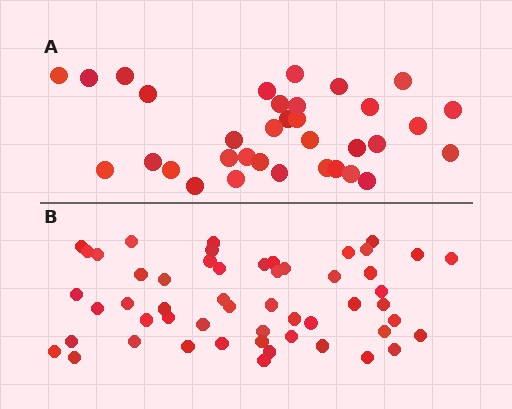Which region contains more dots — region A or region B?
Region B (the bottom region) has more dots.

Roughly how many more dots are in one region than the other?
Region B has approximately 20 more dots than region A.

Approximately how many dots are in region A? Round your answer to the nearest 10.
About 30 dots. (The exact count is 34, which rounds to 30.)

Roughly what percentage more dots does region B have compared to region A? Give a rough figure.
About 55% more.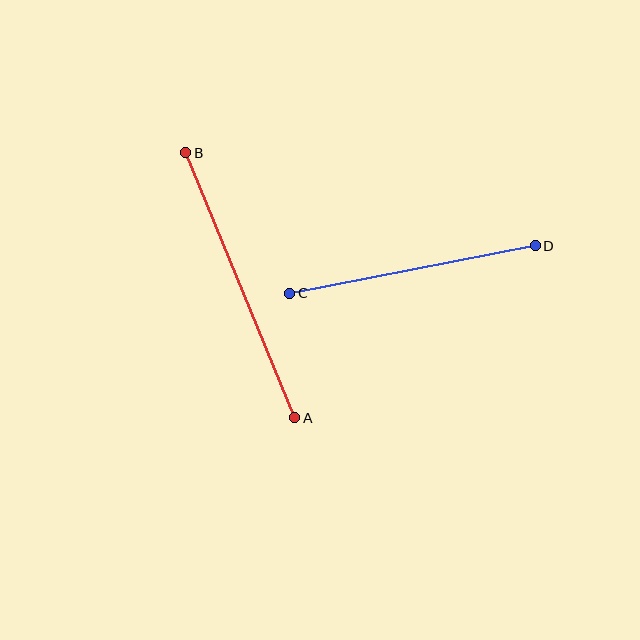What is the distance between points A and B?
The distance is approximately 287 pixels.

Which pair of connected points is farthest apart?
Points A and B are farthest apart.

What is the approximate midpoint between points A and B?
The midpoint is at approximately (240, 285) pixels.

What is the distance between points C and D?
The distance is approximately 250 pixels.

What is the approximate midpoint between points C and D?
The midpoint is at approximately (412, 269) pixels.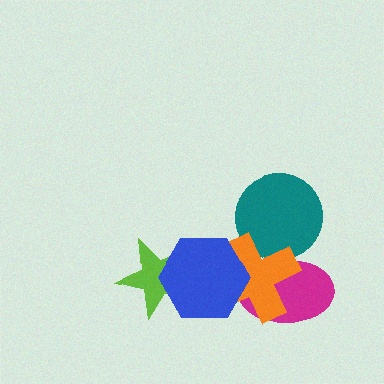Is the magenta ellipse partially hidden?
Yes, it is partially covered by another shape.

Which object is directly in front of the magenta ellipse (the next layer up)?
The orange cross is directly in front of the magenta ellipse.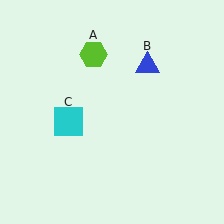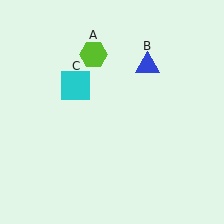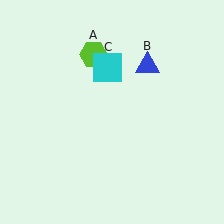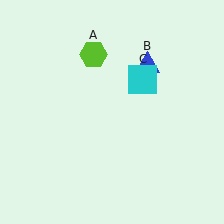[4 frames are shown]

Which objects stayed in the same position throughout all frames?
Lime hexagon (object A) and blue triangle (object B) remained stationary.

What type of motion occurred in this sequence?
The cyan square (object C) rotated clockwise around the center of the scene.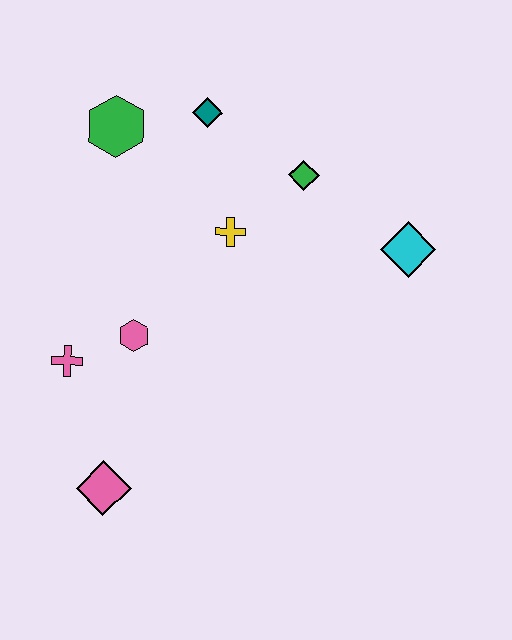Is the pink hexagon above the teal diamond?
No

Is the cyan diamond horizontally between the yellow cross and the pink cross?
No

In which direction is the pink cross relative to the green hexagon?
The pink cross is below the green hexagon.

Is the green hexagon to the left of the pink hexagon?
Yes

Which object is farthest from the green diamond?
The pink diamond is farthest from the green diamond.